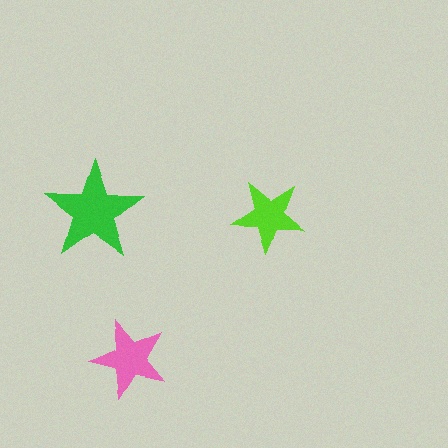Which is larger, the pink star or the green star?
The green one.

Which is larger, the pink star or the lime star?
The pink one.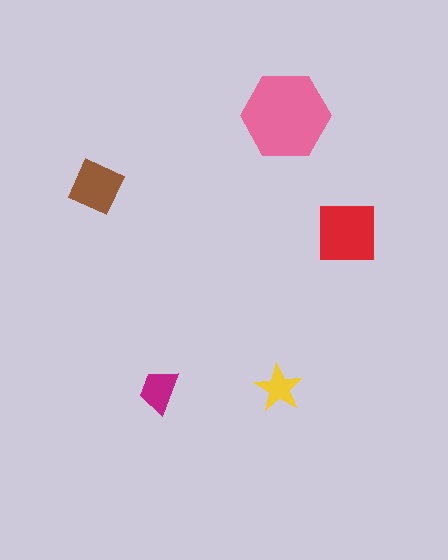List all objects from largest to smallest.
The pink hexagon, the red square, the brown diamond, the magenta trapezoid, the yellow star.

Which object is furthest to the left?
The brown diamond is leftmost.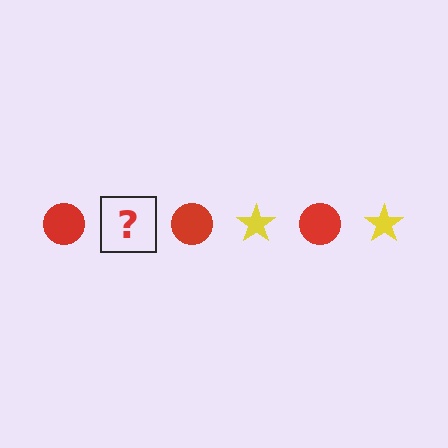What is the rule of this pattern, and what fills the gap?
The rule is that the pattern alternates between red circle and yellow star. The gap should be filled with a yellow star.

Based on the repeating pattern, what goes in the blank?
The blank should be a yellow star.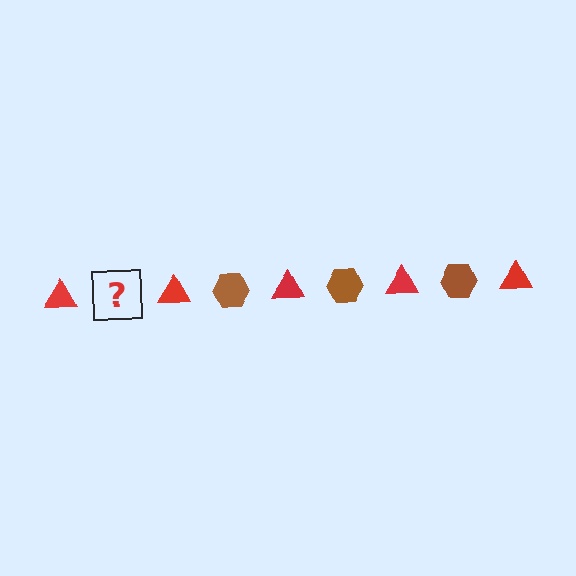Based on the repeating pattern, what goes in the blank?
The blank should be a brown hexagon.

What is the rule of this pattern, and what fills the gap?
The rule is that the pattern alternates between red triangle and brown hexagon. The gap should be filled with a brown hexagon.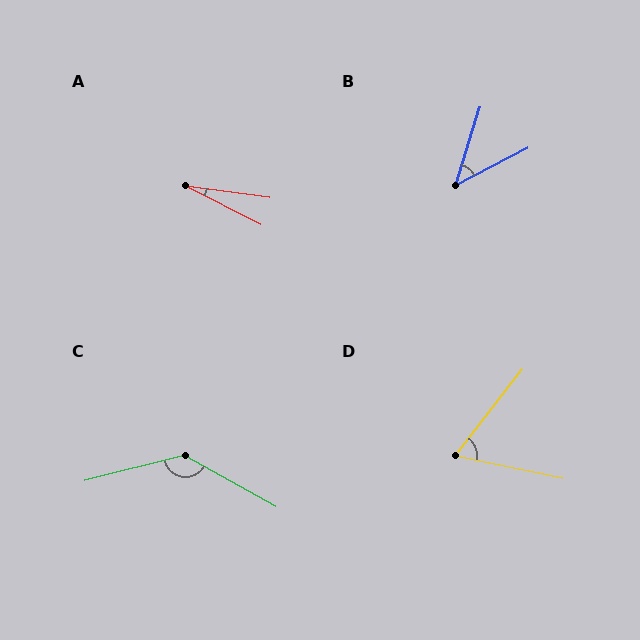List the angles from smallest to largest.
A (19°), B (46°), D (64°), C (136°).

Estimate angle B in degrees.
Approximately 46 degrees.